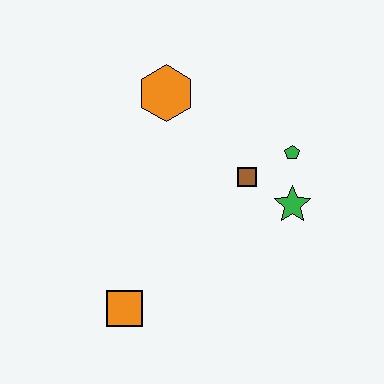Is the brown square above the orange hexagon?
No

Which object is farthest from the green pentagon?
The orange square is farthest from the green pentagon.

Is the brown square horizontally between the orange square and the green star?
Yes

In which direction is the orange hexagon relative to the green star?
The orange hexagon is to the left of the green star.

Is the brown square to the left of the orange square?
No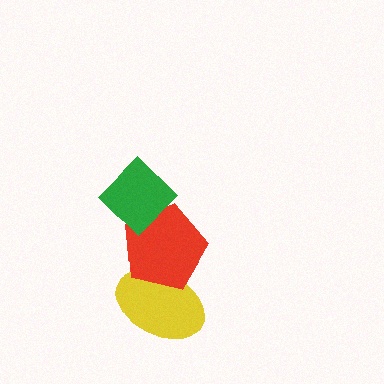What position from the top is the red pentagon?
The red pentagon is 2nd from the top.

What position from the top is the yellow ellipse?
The yellow ellipse is 3rd from the top.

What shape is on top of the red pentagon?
The green diamond is on top of the red pentagon.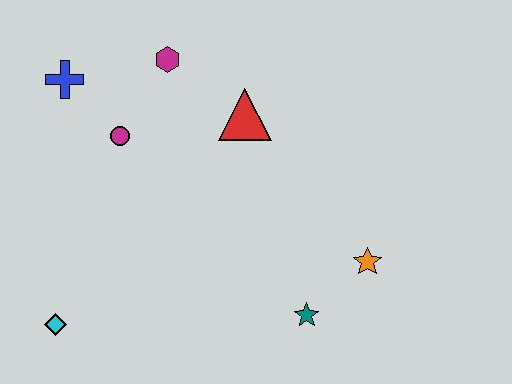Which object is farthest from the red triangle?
The cyan diamond is farthest from the red triangle.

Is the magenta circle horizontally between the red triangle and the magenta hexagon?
No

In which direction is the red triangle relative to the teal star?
The red triangle is above the teal star.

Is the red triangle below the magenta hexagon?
Yes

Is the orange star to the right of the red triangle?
Yes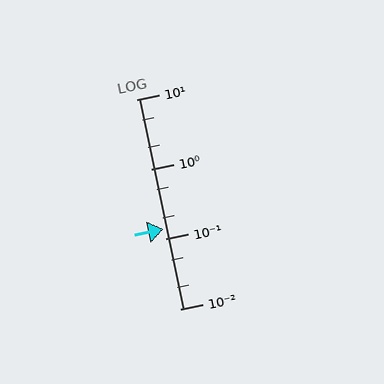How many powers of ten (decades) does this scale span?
The scale spans 3 decades, from 0.01 to 10.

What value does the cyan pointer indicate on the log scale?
The pointer indicates approximately 0.14.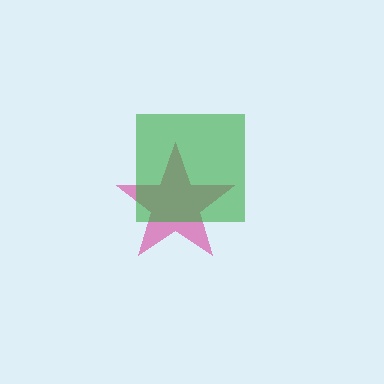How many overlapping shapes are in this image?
There are 2 overlapping shapes in the image.